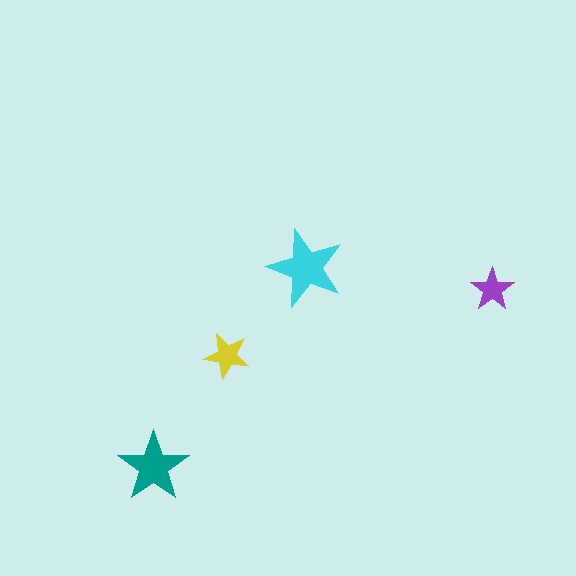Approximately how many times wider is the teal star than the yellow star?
About 1.5 times wider.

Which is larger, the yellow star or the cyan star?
The cyan one.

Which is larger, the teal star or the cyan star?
The cyan one.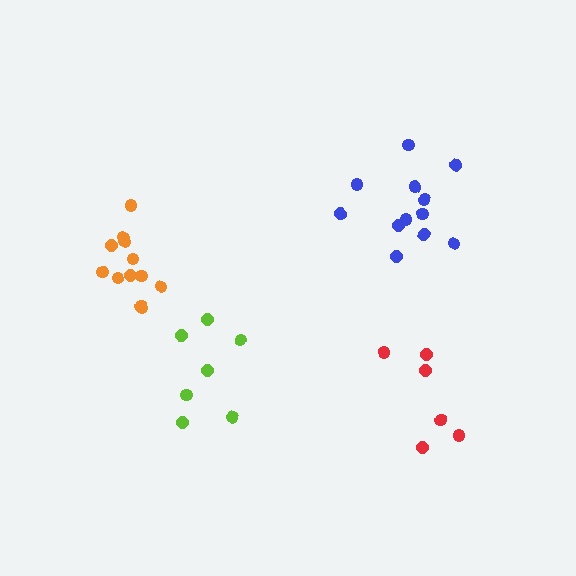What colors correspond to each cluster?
The clusters are colored: blue, red, orange, lime.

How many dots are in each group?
Group 1: 12 dots, Group 2: 6 dots, Group 3: 12 dots, Group 4: 7 dots (37 total).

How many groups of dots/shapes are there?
There are 4 groups.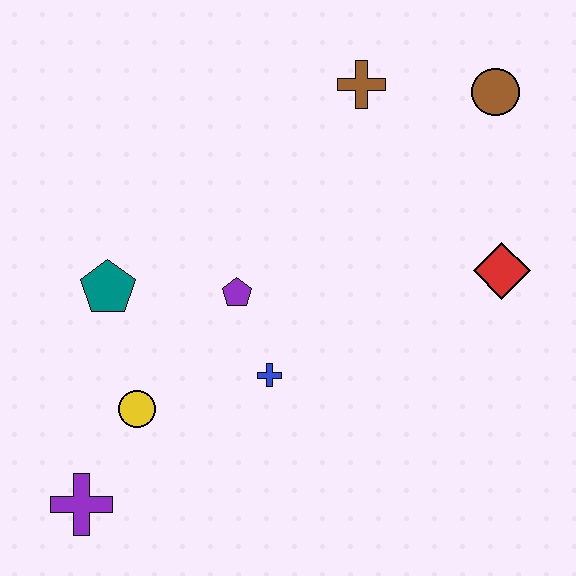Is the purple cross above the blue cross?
No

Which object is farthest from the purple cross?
The brown circle is farthest from the purple cross.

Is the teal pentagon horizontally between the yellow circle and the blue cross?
No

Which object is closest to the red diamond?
The brown circle is closest to the red diamond.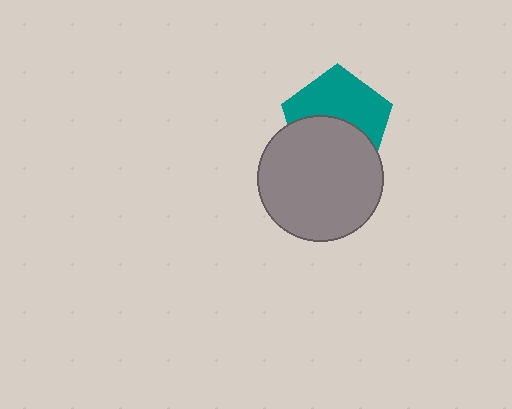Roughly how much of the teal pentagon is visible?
About half of it is visible (roughly 52%).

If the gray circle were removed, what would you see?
You would see the complete teal pentagon.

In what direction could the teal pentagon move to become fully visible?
The teal pentagon could move up. That would shift it out from behind the gray circle entirely.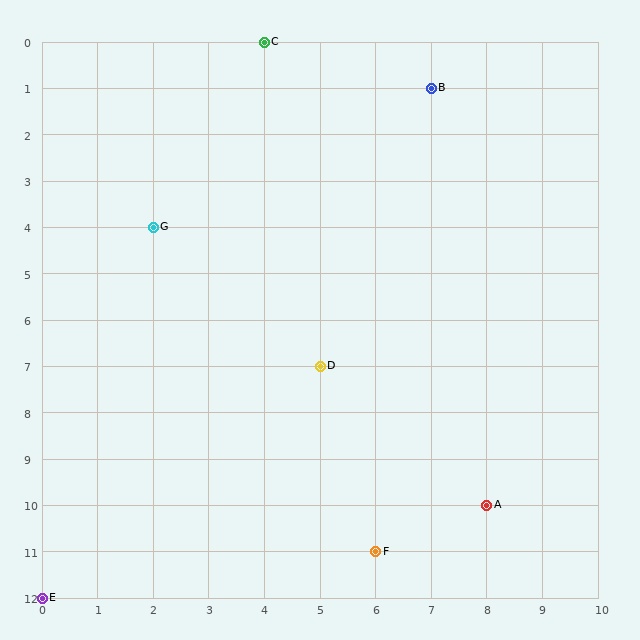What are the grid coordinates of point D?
Point D is at grid coordinates (5, 7).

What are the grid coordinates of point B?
Point B is at grid coordinates (7, 1).